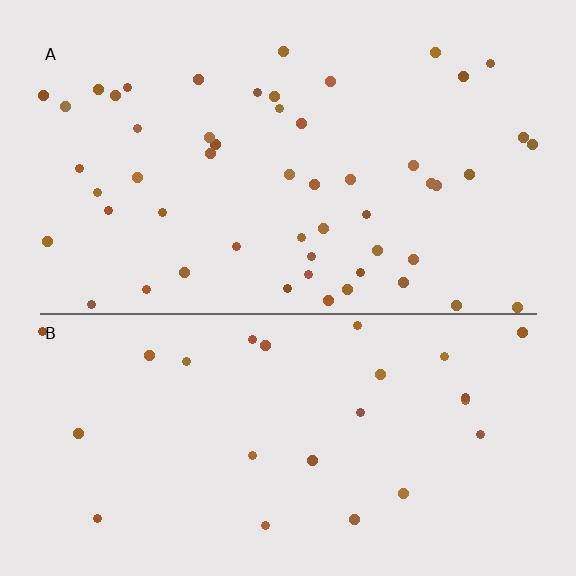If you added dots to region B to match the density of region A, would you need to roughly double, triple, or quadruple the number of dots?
Approximately double.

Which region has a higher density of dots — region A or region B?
A (the top).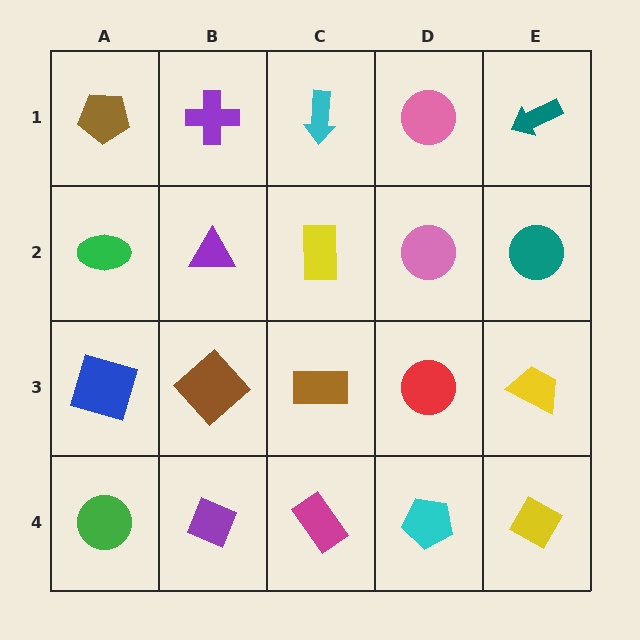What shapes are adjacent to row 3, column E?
A teal circle (row 2, column E), a yellow diamond (row 4, column E), a red circle (row 3, column D).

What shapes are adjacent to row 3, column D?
A pink circle (row 2, column D), a cyan pentagon (row 4, column D), a brown rectangle (row 3, column C), a yellow trapezoid (row 3, column E).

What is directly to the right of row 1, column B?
A cyan arrow.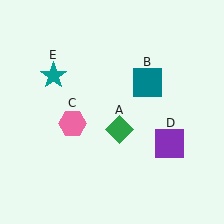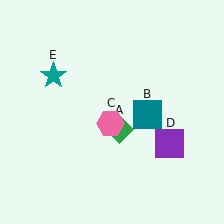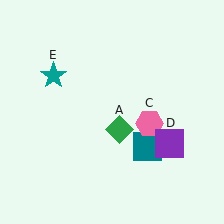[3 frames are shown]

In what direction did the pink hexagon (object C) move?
The pink hexagon (object C) moved right.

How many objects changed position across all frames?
2 objects changed position: teal square (object B), pink hexagon (object C).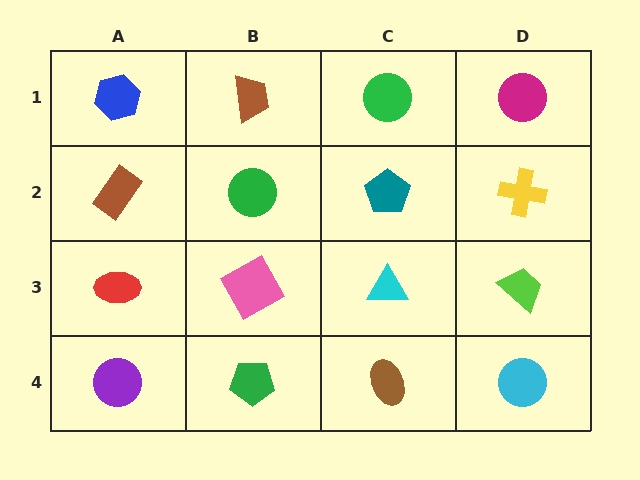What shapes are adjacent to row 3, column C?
A teal pentagon (row 2, column C), a brown ellipse (row 4, column C), a pink square (row 3, column B), a lime trapezoid (row 3, column D).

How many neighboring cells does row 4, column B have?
3.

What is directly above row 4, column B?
A pink square.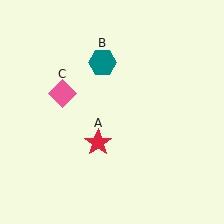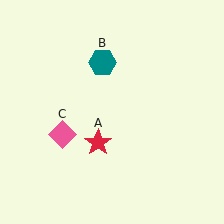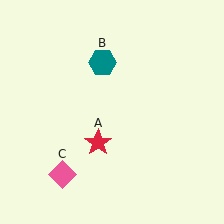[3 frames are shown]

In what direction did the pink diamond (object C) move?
The pink diamond (object C) moved down.